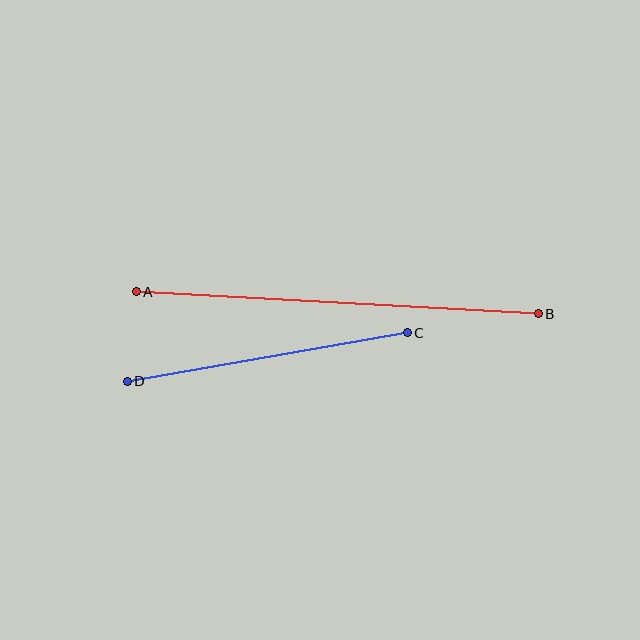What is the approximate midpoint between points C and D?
The midpoint is at approximately (267, 357) pixels.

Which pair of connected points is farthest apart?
Points A and B are farthest apart.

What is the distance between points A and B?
The distance is approximately 403 pixels.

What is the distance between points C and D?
The distance is approximately 284 pixels.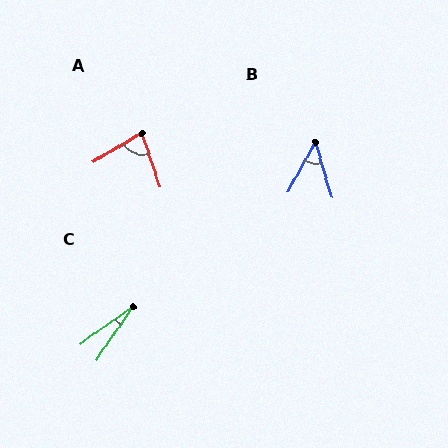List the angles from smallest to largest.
C (20°), B (45°), A (78°).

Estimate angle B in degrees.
Approximately 45 degrees.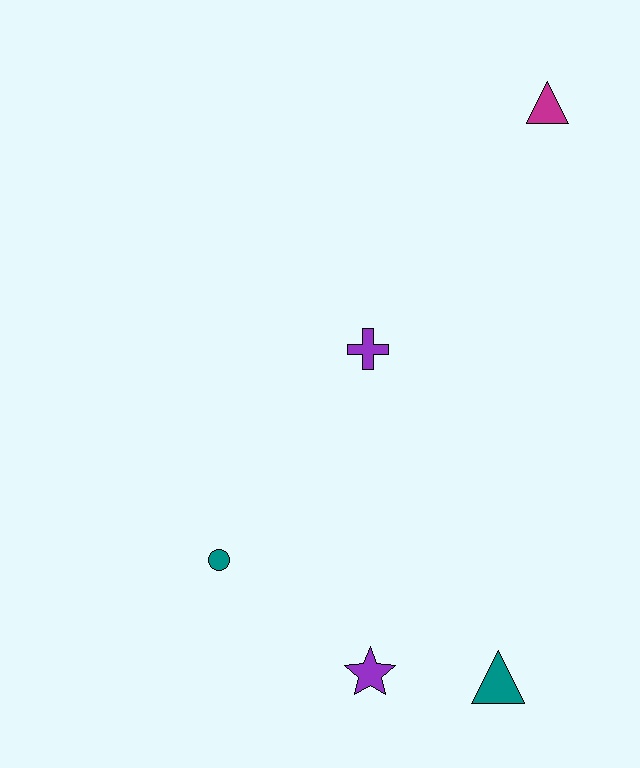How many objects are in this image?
There are 5 objects.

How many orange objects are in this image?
There are no orange objects.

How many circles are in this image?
There is 1 circle.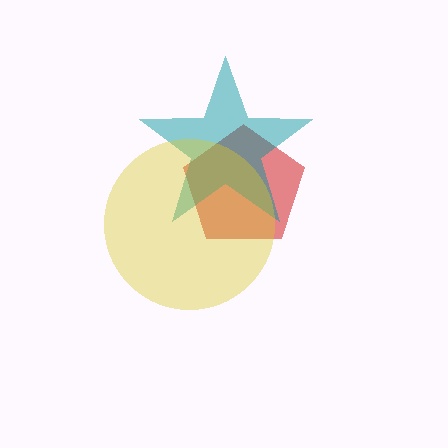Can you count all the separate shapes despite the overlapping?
Yes, there are 3 separate shapes.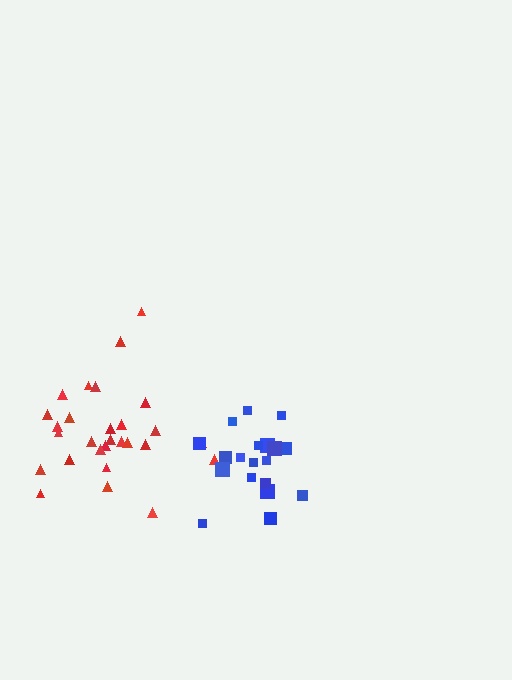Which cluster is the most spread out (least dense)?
Blue.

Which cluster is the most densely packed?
Red.